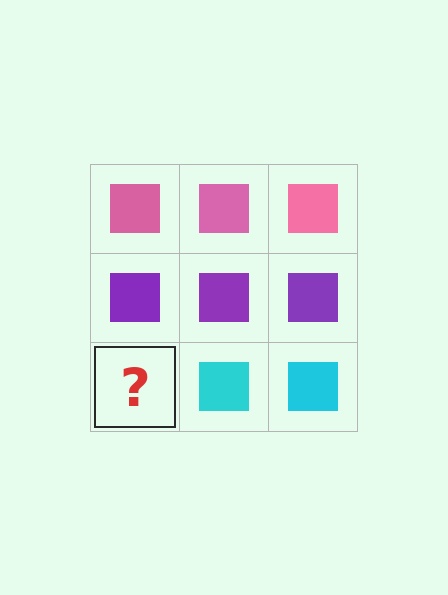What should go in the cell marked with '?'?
The missing cell should contain a cyan square.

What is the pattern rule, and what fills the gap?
The rule is that each row has a consistent color. The gap should be filled with a cyan square.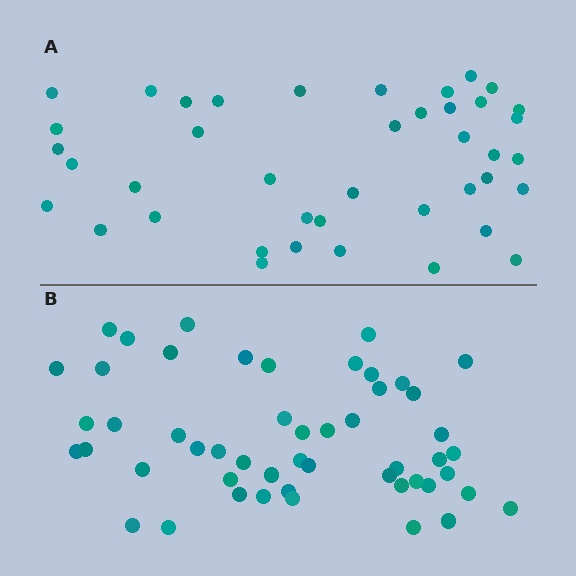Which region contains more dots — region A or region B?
Region B (the bottom region) has more dots.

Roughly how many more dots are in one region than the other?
Region B has roughly 10 or so more dots than region A.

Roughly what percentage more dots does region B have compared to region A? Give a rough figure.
About 25% more.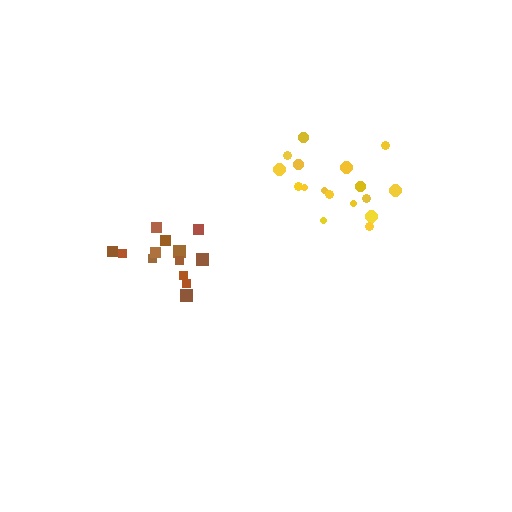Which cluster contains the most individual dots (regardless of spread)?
Yellow (17).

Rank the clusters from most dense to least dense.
brown, yellow.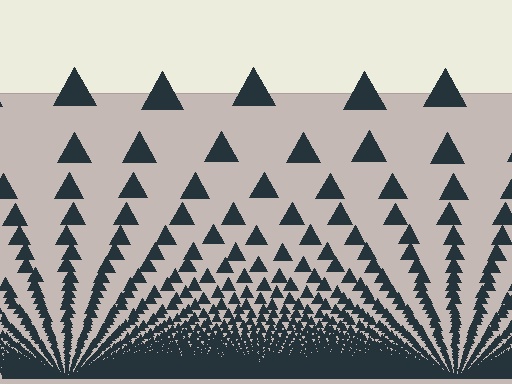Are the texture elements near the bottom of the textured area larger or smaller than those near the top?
Smaller. The gradient is inverted — elements near the bottom are smaller and denser.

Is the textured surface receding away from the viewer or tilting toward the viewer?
The surface appears to tilt toward the viewer. Texture elements get larger and sparser toward the top.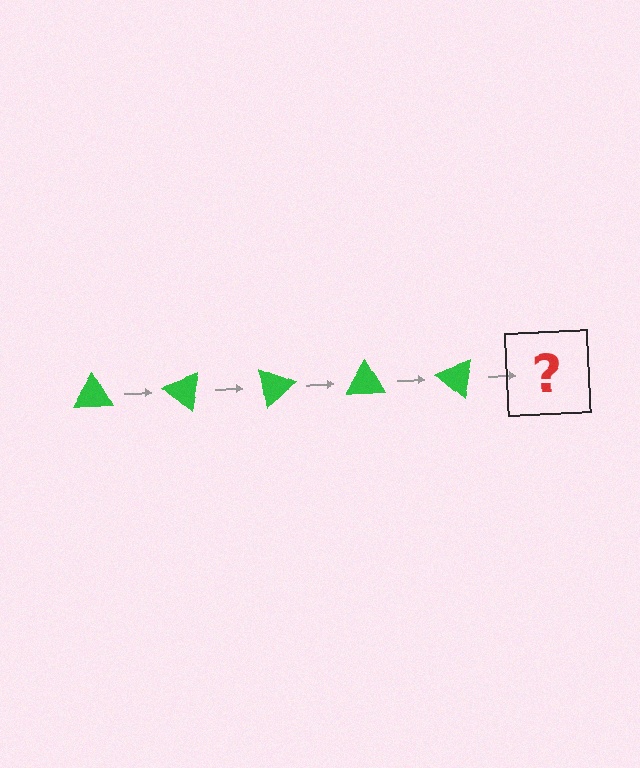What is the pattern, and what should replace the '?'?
The pattern is that the triangle rotates 40 degrees each step. The '?' should be a green triangle rotated 200 degrees.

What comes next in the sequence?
The next element should be a green triangle rotated 200 degrees.